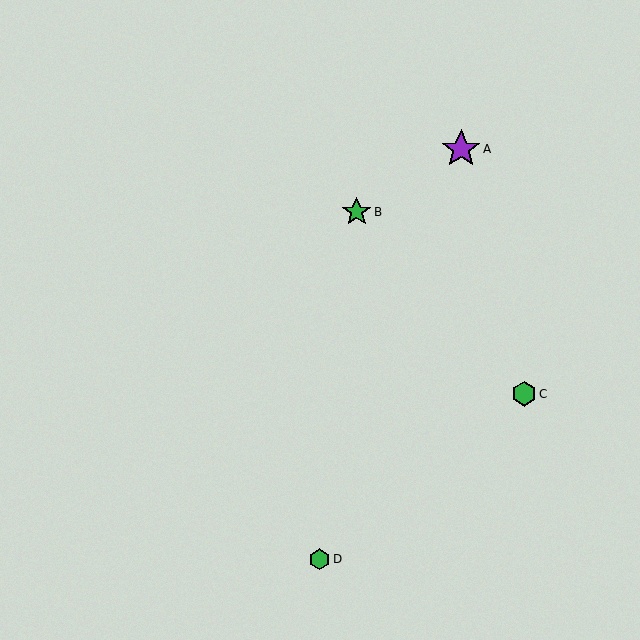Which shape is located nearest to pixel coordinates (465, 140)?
The purple star (labeled A) at (461, 149) is nearest to that location.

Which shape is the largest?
The purple star (labeled A) is the largest.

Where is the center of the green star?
The center of the green star is at (357, 212).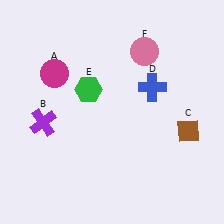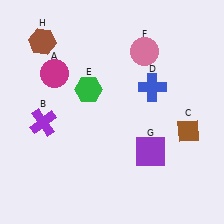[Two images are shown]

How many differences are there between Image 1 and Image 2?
There are 2 differences between the two images.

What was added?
A purple square (G), a brown hexagon (H) were added in Image 2.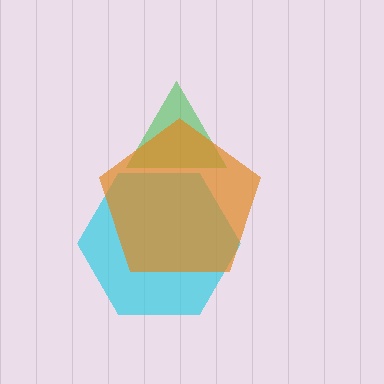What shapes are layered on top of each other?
The layered shapes are: a cyan hexagon, a green triangle, an orange pentagon.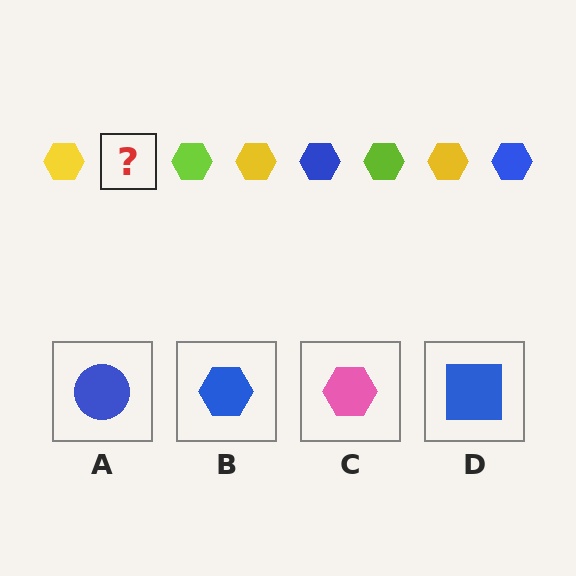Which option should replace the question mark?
Option B.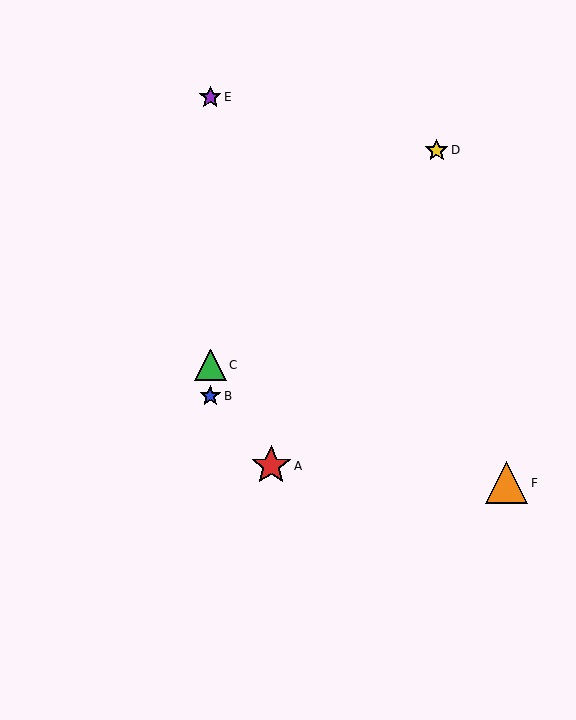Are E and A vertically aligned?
No, E is at x≈210 and A is at x≈271.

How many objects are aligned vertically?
3 objects (B, C, E) are aligned vertically.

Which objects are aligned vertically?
Objects B, C, E are aligned vertically.